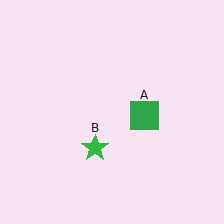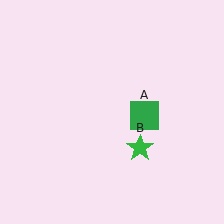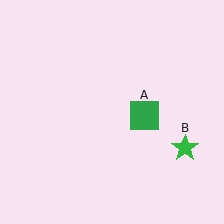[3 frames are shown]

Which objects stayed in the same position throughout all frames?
Green square (object A) remained stationary.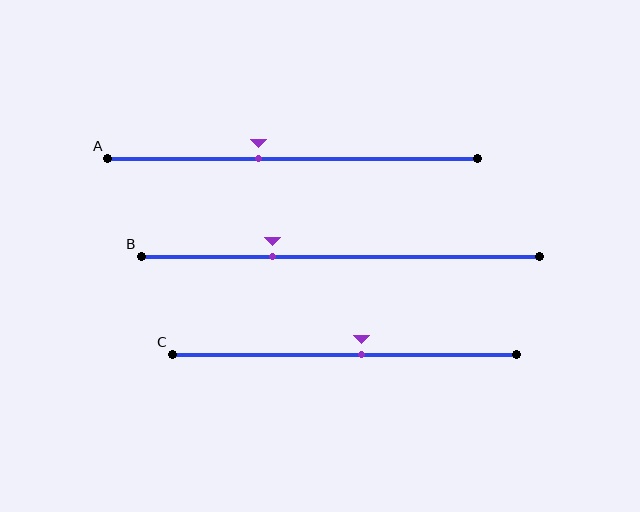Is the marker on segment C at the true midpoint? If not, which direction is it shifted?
No, the marker on segment C is shifted to the right by about 5% of the segment length.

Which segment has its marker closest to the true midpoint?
Segment C has its marker closest to the true midpoint.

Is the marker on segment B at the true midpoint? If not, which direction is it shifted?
No, the marker on segment B is shifted to the left by about 17% of the segment length.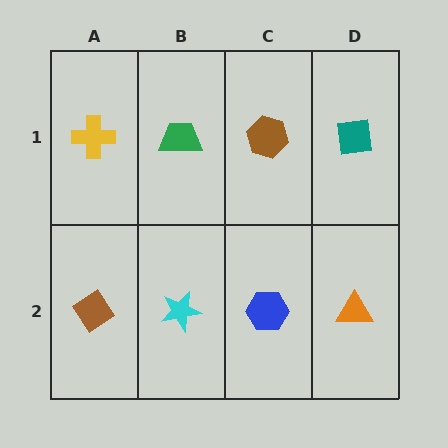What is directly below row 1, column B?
A cyan star.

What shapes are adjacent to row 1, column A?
A brown diamond (row 2, column A), a green trapezoid (row 1, column B).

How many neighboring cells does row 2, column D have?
2.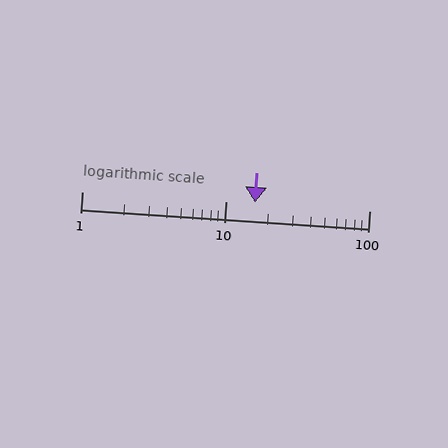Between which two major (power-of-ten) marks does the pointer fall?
The pointer is between 10 and 100.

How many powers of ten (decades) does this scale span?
The scale spans 2 decades, from 1 to 100.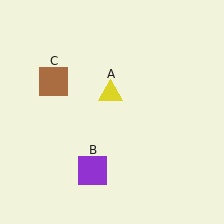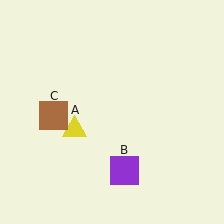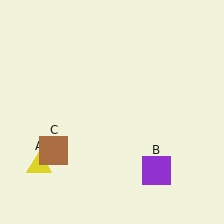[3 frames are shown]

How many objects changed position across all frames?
3 objects changed position: yellow triangle (object A), purple square (object B), brown square (object C).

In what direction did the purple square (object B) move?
The purple square (object B) moved right.